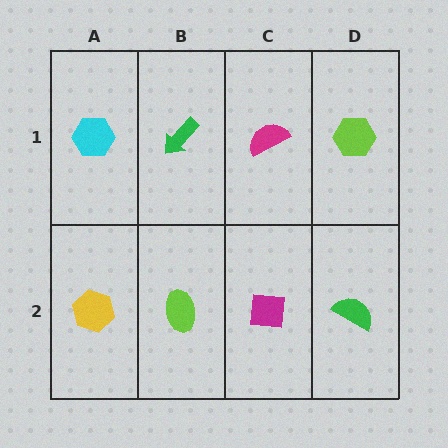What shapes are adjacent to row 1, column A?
A yellow hexagon (row 2, column A), a green arrow (row 1, column B).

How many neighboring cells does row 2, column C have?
3.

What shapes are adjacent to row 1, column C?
A magenta square (row 2, column C), a green arrow (row 1, column B), a lime hexagon (row 1, column D).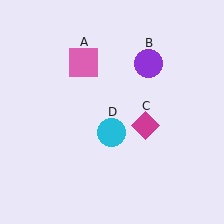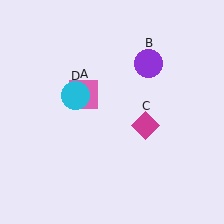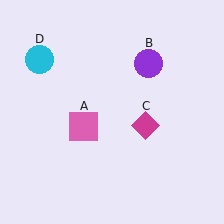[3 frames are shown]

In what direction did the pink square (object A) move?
The pink square (object A) moved down.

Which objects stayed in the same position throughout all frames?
Purple circle (object B) and magenta diamond (object C) remained stationary.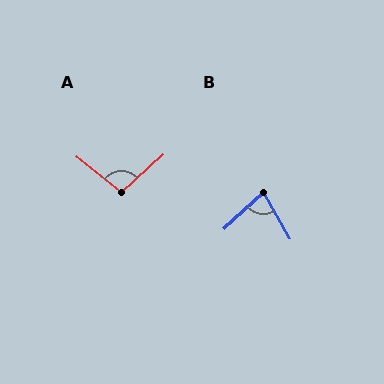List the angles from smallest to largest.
B (77°), A (100°).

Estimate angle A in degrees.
Approximately 100 degrees.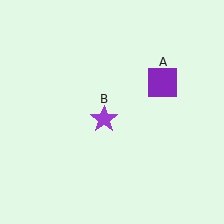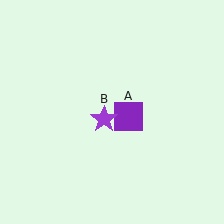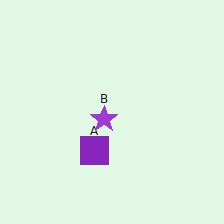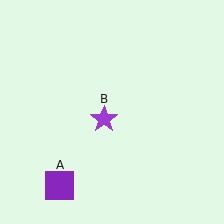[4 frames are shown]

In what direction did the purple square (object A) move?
The purple square (object A) moved down and to the left.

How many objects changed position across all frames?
1 object changed position: purple square (object A).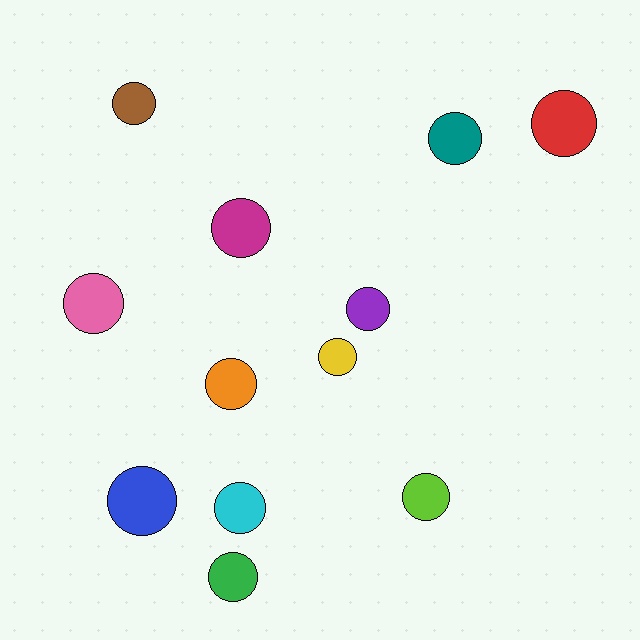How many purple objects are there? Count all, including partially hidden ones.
There is 1 purple object.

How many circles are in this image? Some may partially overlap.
There are 12 circles.